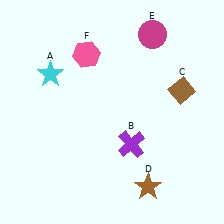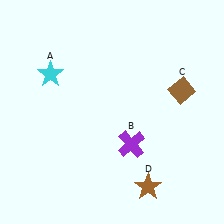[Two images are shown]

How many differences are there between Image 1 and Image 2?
There are 2 differences between the two images.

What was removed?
The pink hexagon (F), the magenta circle (E) were removed in Image 2.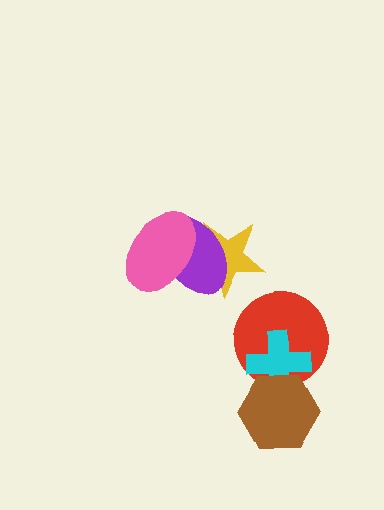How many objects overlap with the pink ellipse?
2 objects overlap with the pink ellipse.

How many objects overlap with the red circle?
2 objects overlap with the red circle.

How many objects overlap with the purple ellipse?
2 objects overlap with the purple ellipse.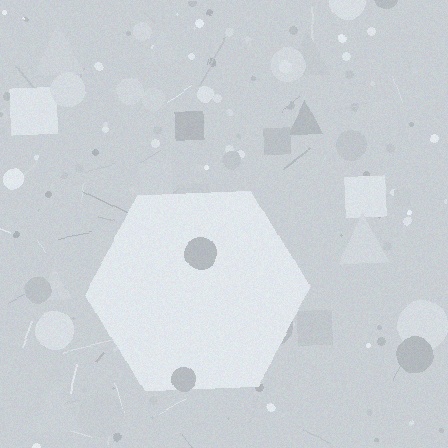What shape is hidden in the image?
A hexagon is hidden in the image.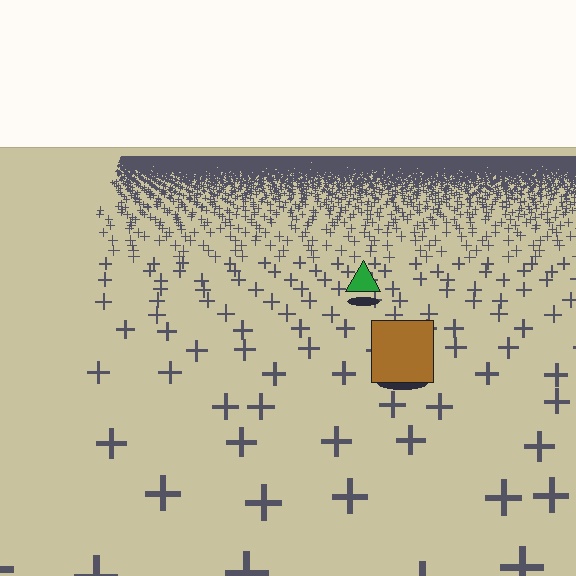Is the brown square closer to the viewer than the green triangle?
Yes. The brown square is closer — you can tell from the texture gradient: the ground texture is coarser near it.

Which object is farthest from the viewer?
The green triangle is farthest from the viewer. It appears smaller and the ground texture around it is denser.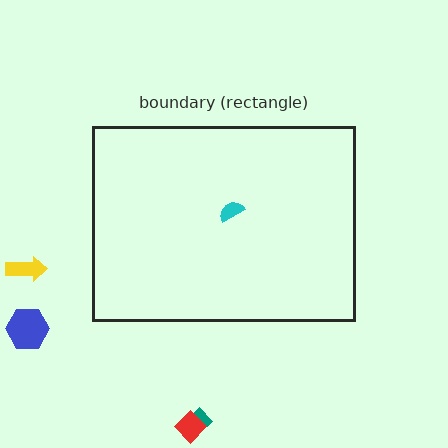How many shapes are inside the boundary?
1 inside, 4 outside.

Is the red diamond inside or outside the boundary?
Outside.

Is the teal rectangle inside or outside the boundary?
Outside.